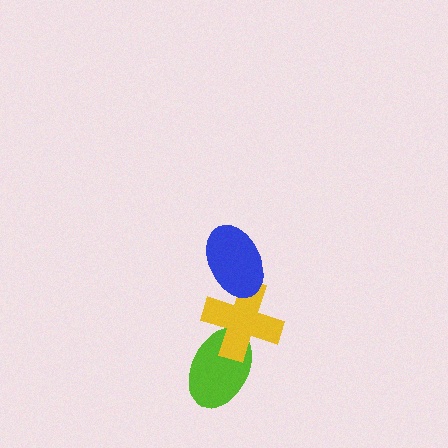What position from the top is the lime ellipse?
The lime ellipse is 3rd from the top.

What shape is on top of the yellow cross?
The blue ellipse is on top of the yellow cross.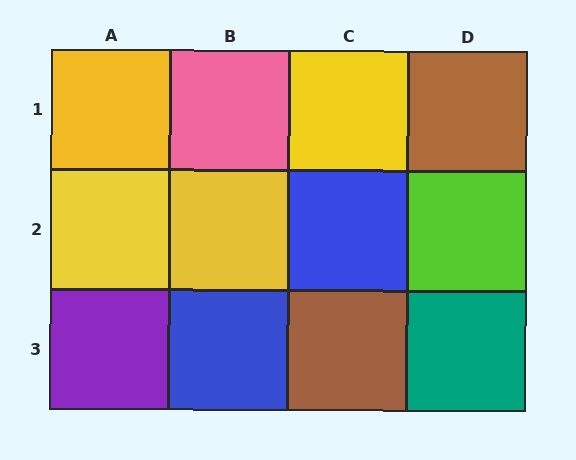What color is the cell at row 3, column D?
Teal.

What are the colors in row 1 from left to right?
Yellow, pink, yellow, brown.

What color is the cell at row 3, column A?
Purple.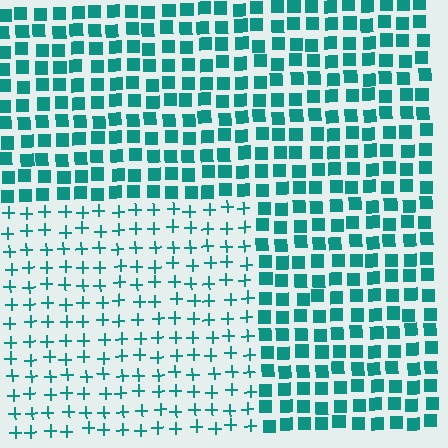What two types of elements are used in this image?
The image uses plus signs inside the rectangle region and squares outside it.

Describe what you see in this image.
The image is filled with small teal elements arranged in a uniform grid. A rectangle-shaped region contains plus signs, while the surrounding area contains squares. The boundary is defined purely by the change in element shape.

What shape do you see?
I see a rectangle.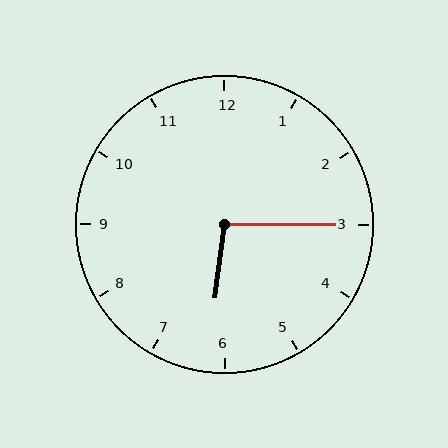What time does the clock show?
6:15.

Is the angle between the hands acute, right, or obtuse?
It is obtuse.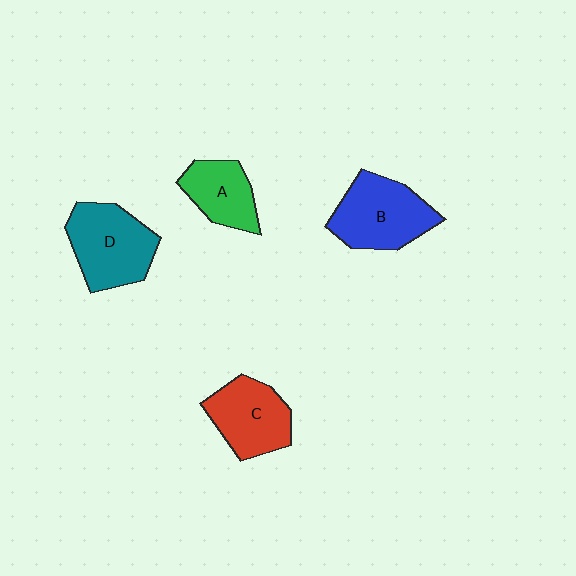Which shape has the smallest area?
Shape A (green).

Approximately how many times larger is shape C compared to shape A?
Approximately 1.3 times.